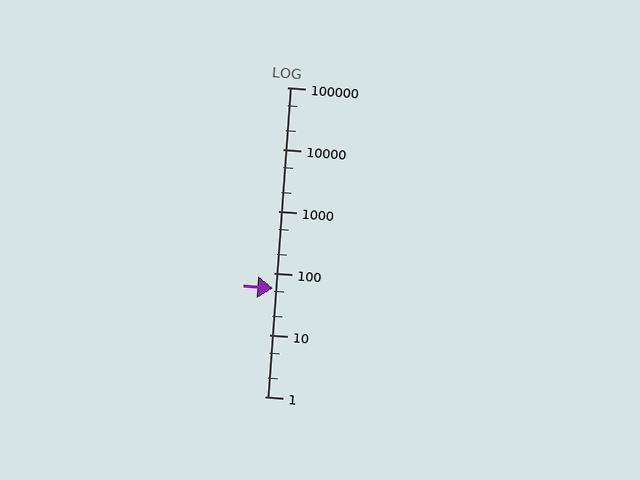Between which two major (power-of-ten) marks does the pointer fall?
The pointer is between 10 and 100.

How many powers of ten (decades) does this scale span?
The scale spans 5 decades, from 1 to 100000.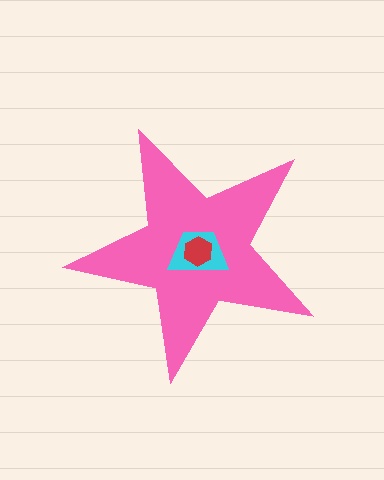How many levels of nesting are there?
3.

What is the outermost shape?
The pink star.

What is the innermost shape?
The red hexagon.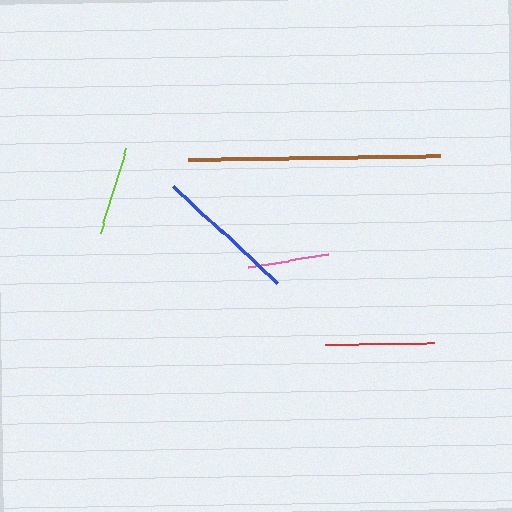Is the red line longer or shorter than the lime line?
The red line is longer than the lime line.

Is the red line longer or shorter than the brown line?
The brown line is longer than the red line.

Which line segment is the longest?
The brown line is the longest at approximately 253 pixels.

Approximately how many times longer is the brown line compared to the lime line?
The brown line is approximately 2.8 times the length of the lime line.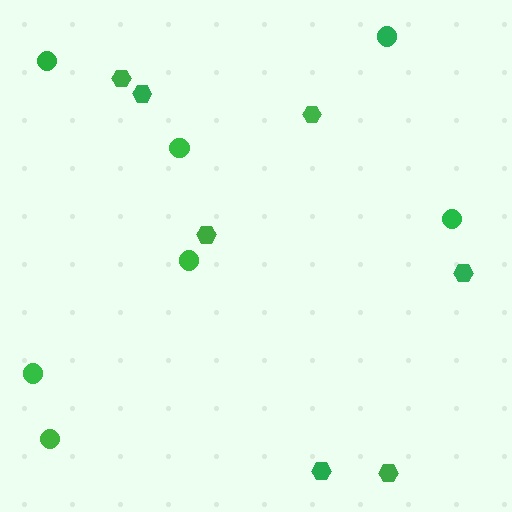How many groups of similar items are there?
There are 2 groups: one group of hexagons (7) and one group of circles (7).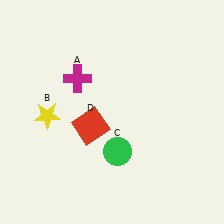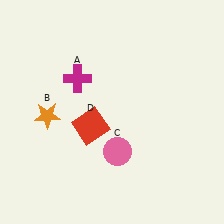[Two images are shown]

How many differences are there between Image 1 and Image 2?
There are 2 differences between the two images.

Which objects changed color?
B changed from yellow to orange. C changed from green to pink.